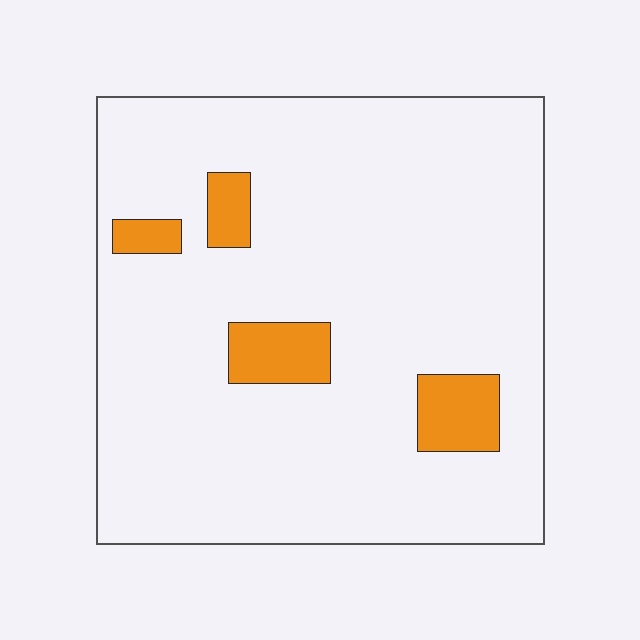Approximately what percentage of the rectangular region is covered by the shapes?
Approximately 10%.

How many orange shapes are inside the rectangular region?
4.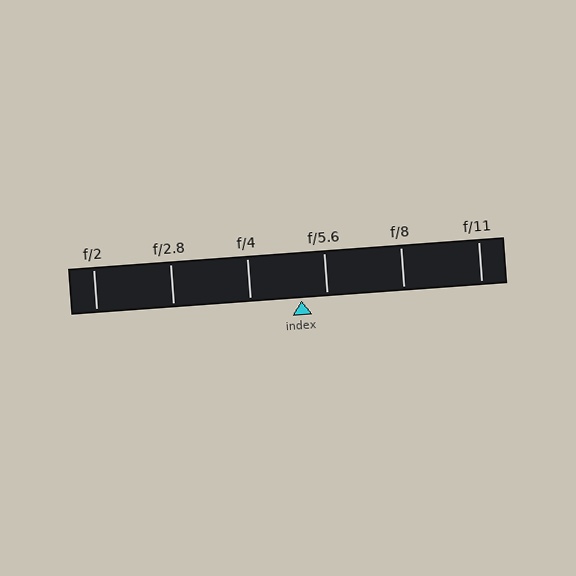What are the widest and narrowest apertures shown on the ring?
The widest aperture shown is f/2 and the narrowest is f/11.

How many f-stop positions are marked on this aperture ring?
There are 6 f-stop positions marked.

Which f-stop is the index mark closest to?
The index mark is closest to f/5.6.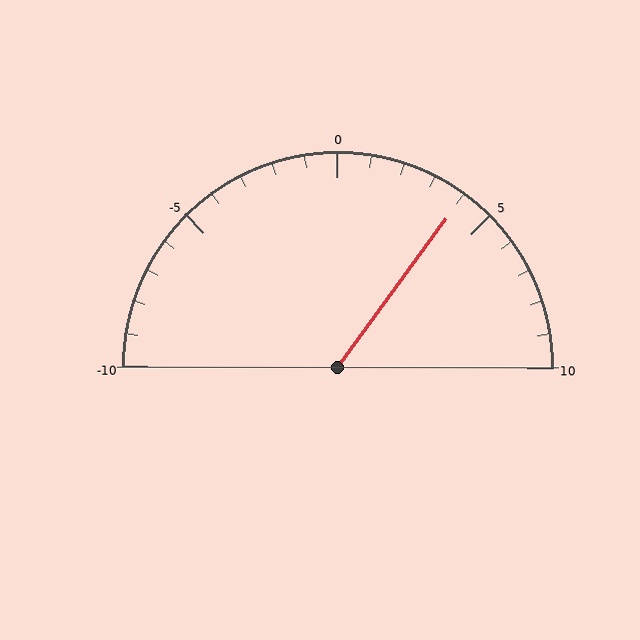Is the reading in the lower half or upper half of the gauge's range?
The reading is in the upper half of the range (-10 to 10).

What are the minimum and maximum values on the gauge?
The gauge ranges from -10 to 10.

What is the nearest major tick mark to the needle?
The nearest major tick mark is 5.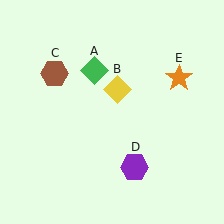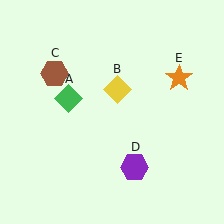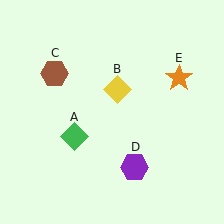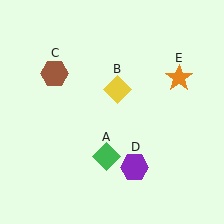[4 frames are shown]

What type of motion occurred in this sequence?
The green diamond (object A) rotated counterclockwise around the center of the scene.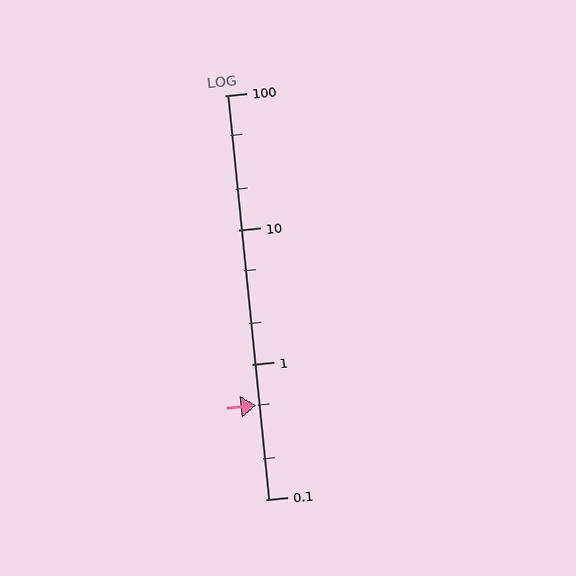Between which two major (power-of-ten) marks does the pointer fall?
The pointer is between 0.1 and 1.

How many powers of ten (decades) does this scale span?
The scale spans 3 decades, from 0.1 to 100.